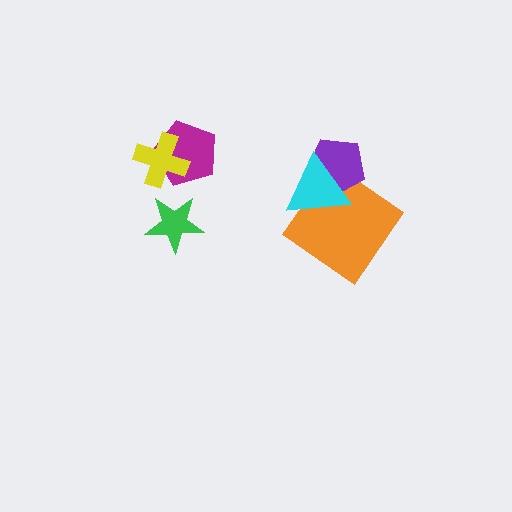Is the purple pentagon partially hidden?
Yes, it is partially covered by another shape.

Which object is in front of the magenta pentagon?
The yellow cross is in front of the magenta pentagon.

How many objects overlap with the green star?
0 objects overlap with the green star.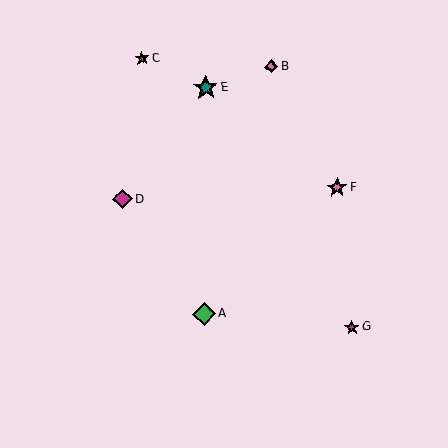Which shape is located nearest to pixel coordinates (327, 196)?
The pink star (labeled F) at (337, 188) is nearest to that location.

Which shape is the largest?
The teal star (labeled E) is the largest.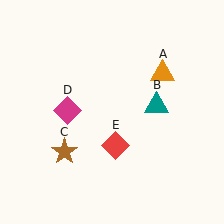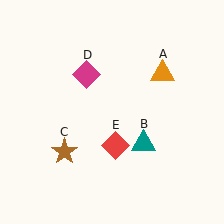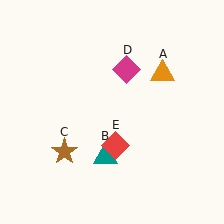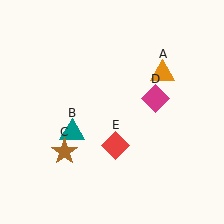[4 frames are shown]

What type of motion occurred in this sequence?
The teal triangle (object B), magenta diamond (object D) rotated clockwise around the center of the scene.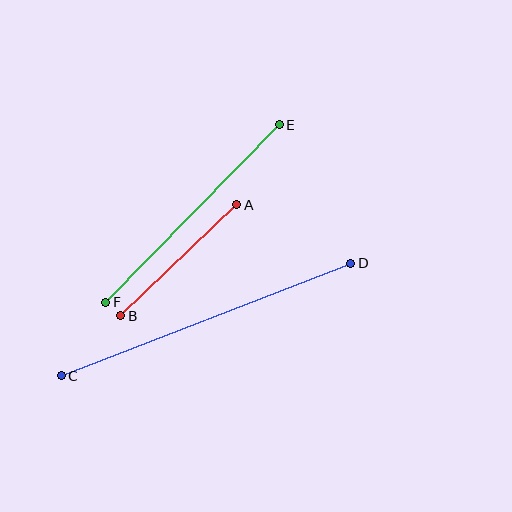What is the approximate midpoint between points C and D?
The midpoint is at approximately (206, 320) pixels.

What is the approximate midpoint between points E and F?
The midpoint is at approximately (192, 213) pixels.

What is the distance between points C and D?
The distance is approximately 311 pixels.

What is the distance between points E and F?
The distance is approximately 248 pixels.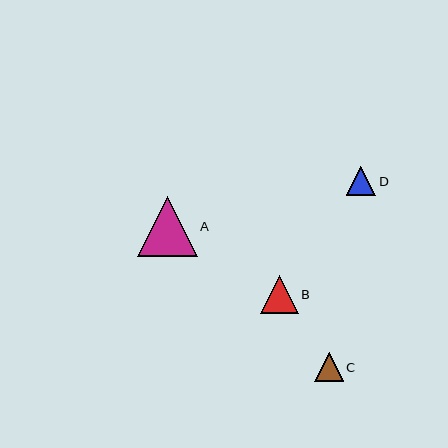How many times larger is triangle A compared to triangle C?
Triangle A is approximately 2.1 times the size of triangle C.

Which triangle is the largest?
Triangle A is the largest with a size of approximately 60 pixels.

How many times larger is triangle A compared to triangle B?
Triangle A is approximately 1.6 times the size of triangle B.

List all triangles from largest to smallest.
From largest to smallest: A, B, D, C.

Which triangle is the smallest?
Triangle C is the smallest with a size of approximately 29 pixels.